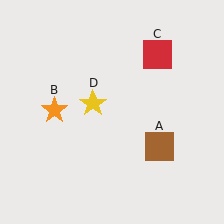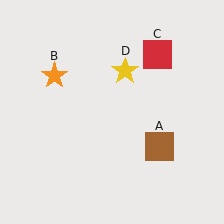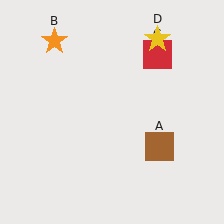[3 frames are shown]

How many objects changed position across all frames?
2 objects changed position: orange star (object B), yellow star (object D).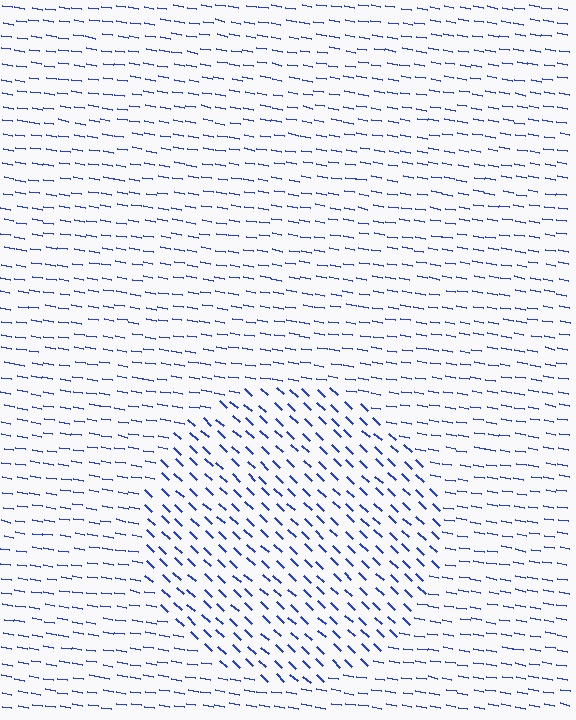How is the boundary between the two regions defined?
The boundary is defined purely by a change in line orientation (approximately 34 degrees difference). All lines are the same color and thickness.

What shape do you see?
I see a circle.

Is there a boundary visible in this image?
Yes, there is a texture boundary formed by a change in line orientation.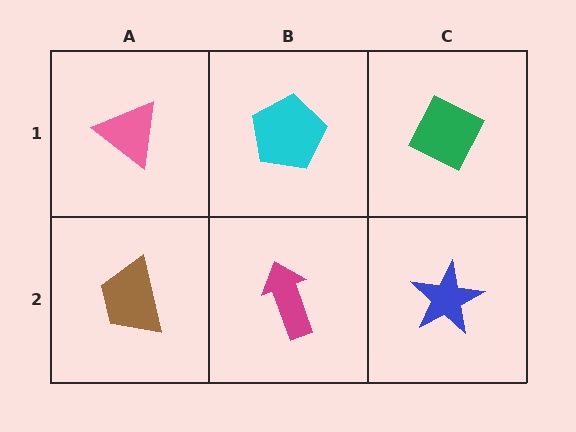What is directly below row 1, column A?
A brown trapezoid.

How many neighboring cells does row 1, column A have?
2.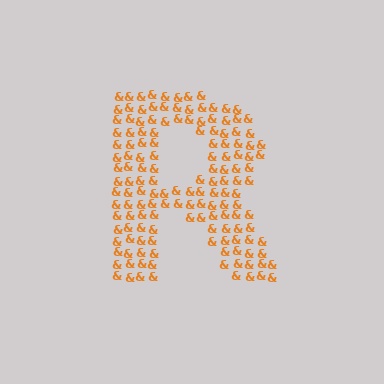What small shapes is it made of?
It is made of small ampersands.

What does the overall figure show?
The overall figure shows the letter R.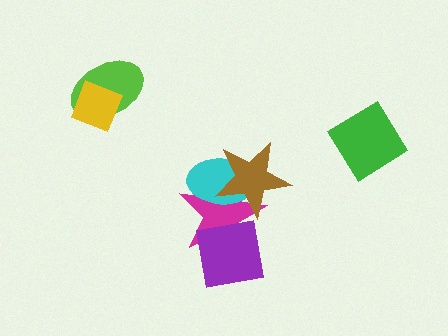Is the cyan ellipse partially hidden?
Yes, it is partially covered by another shape.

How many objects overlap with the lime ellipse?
1 object overlaps with the lime ellipse.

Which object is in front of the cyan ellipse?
The brown star is in front of the cyan ellipse.